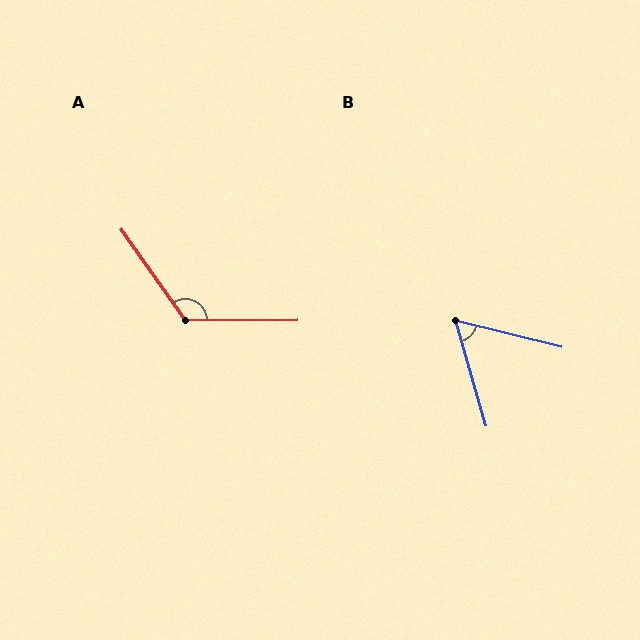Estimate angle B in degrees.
Approximately 60 degrees.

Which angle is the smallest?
B, at approximately 60 degrees.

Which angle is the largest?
A, at approximately 125 degrees.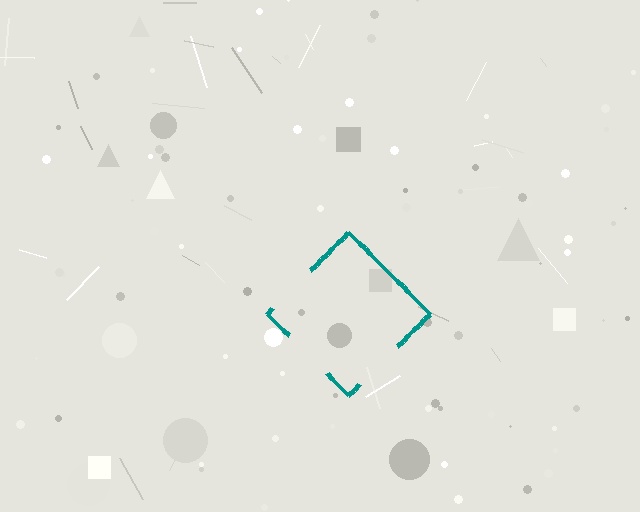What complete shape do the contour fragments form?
The contour fragments form a diamond.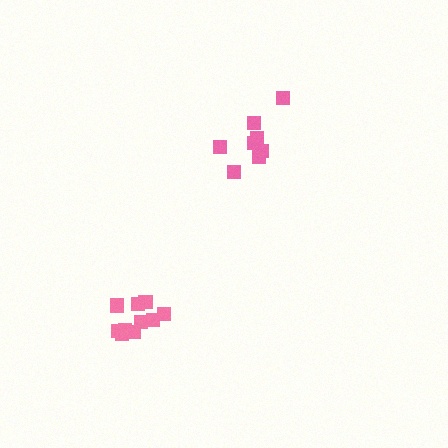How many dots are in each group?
Group 1: 11 dots, Group 2: 8 dots (19 total).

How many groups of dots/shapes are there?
There are 2 groups.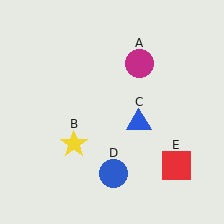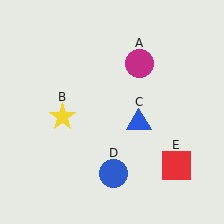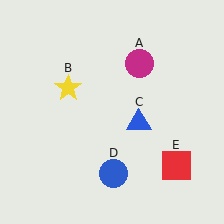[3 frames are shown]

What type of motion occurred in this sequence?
The yellow star (object B) rotated clockwise around the center of the scene.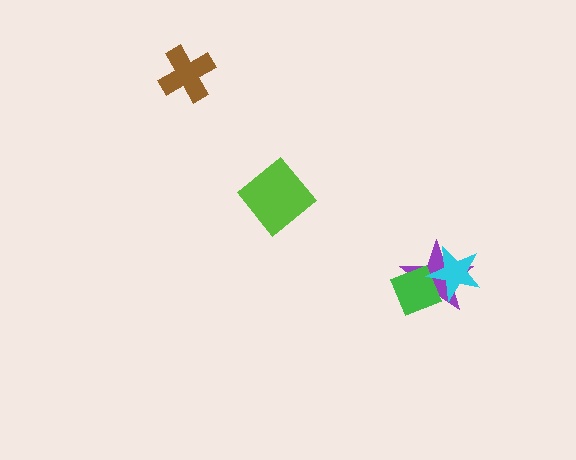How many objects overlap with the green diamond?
2 objects overlap with the green diamond.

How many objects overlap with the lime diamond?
0 objects overlap with the lime diamond.